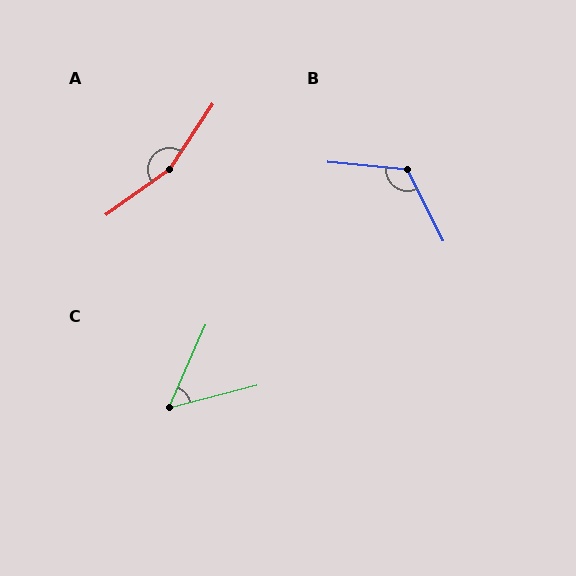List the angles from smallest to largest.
C (52°), B (122°), A (159°).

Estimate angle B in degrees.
Approximately 122 degrees.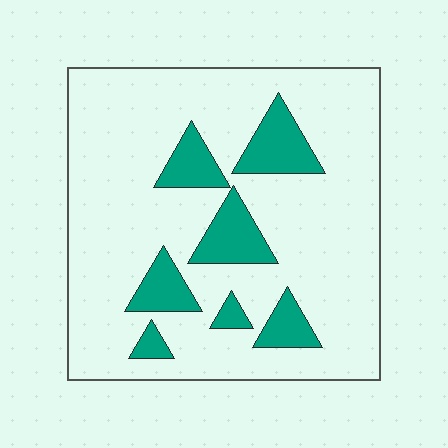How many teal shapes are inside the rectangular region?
7.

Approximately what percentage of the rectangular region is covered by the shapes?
Approximately 15%.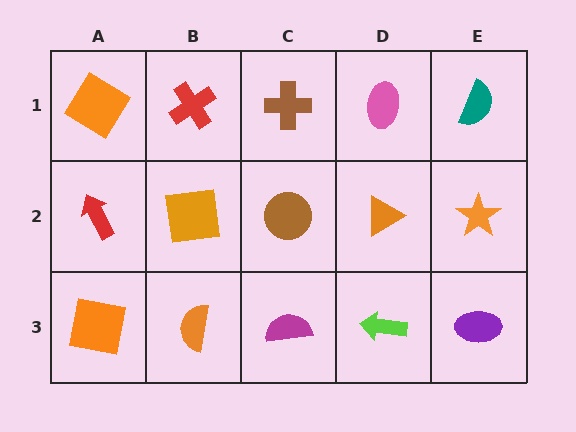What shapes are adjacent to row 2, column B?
A red cross (row 1, column B), an orange semicircle (row 3, column B), a red arrow (row 2, column A), a brown circle (row 2, column C).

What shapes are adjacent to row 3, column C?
A brown circle (row 2, column C), an orange semicircle (row 3, column B), a lime arrow (row 3, column D).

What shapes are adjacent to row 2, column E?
A teal semicircle (row 1, column E), a purple ellipse (row 3, column E), an orange triangle (row 2, column D).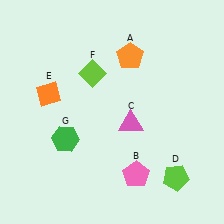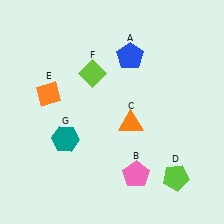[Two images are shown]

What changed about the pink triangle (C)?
In Image 1, C is pink. In Image 2, it changed to orange.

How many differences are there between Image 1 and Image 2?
There are 3 differences between the two images.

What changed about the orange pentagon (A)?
In Image 1, A is orange. In Image 2, it changed to blue.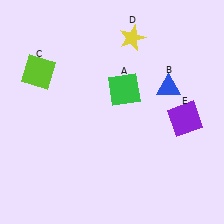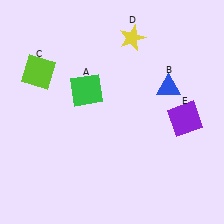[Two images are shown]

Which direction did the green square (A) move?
The green square (A) moved left.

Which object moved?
The green square (A) moved left.